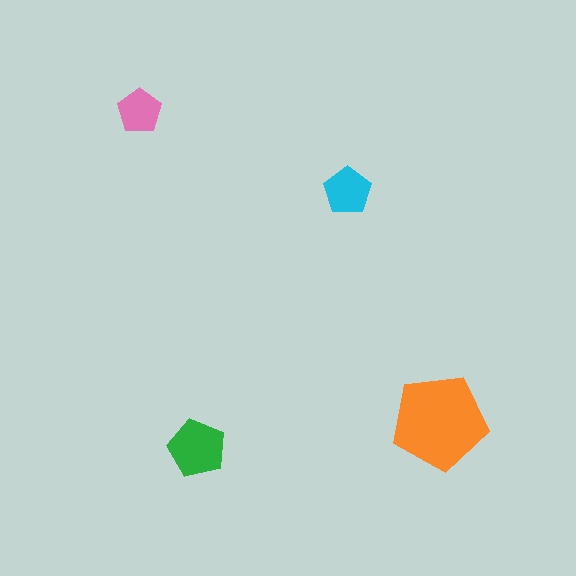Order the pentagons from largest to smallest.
the orange one, the green one, the cyan one, the pink one.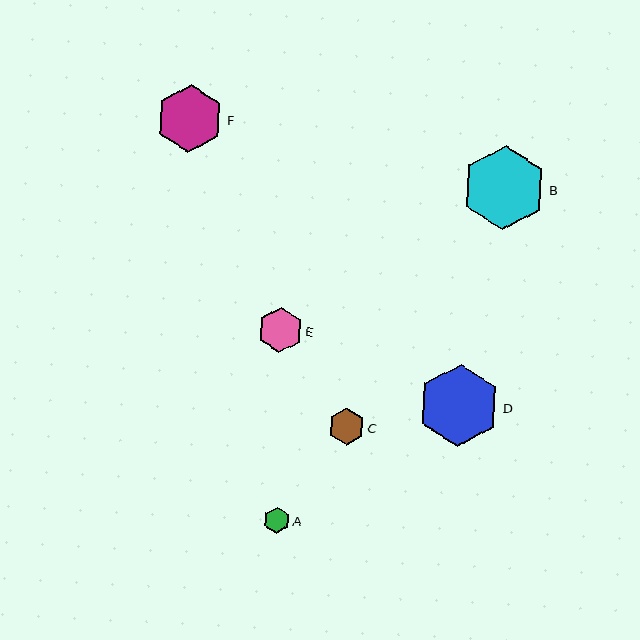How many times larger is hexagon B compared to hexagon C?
Hexagon B is approximately 2.3 times the size of hexagon C.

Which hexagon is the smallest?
Hexagon A is the smallest with a size of approximately 26 pixels.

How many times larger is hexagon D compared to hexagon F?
Hexagon D is approximately 1.2 times the size of hexagon F.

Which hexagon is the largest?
Hexagon B is the largest with a size of approximately 84 pixels.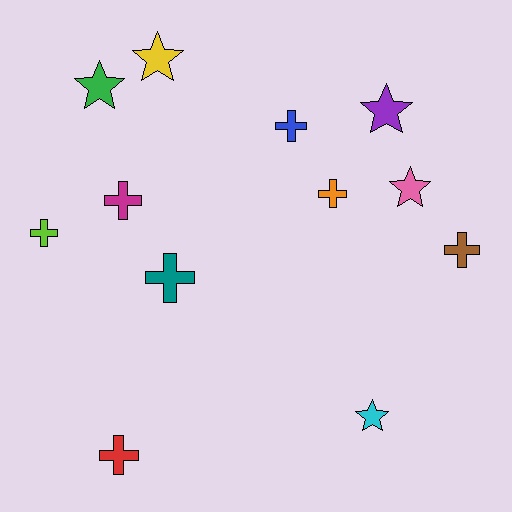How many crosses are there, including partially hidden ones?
There are 7 crosses.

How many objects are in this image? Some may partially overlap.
There are 12 objects.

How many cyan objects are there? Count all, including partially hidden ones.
There is 1 cyan object.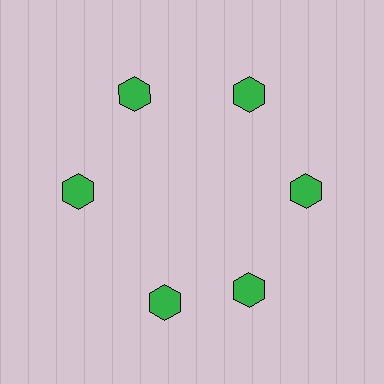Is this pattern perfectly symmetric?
No. The 6 green hexagons are arranged in a ring, but one element near the 7 o'clock position is rotated out of alignment along the ring, breaking the 6-fold rotational symmetry.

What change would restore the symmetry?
The symmetry would be restored by rotating it back into even spacing with its neighbors so that all 6 hexagons sit at equal angles and equal distance from the center.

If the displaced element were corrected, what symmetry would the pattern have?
It would have 6-fold rotational symmetry — the pattern would map onto itself every 60 degrees.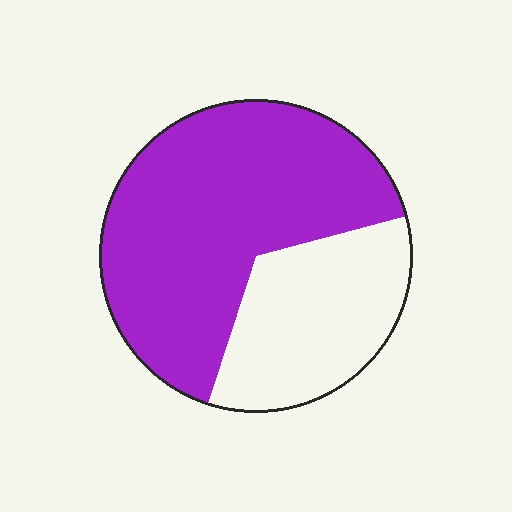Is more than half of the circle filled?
Yes.